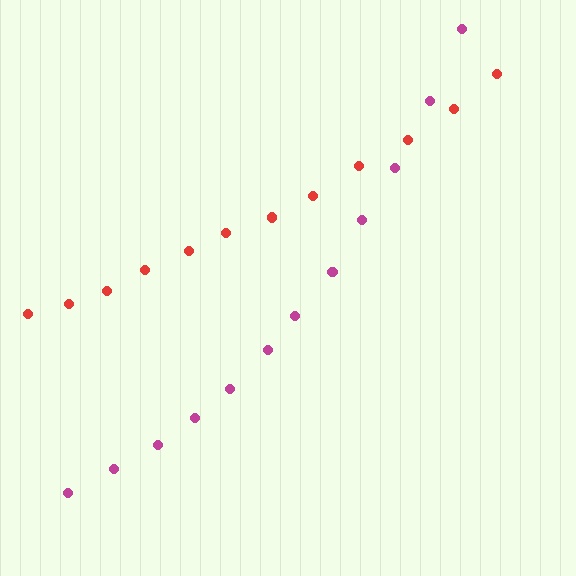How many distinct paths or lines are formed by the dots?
There are 2 distinct paths.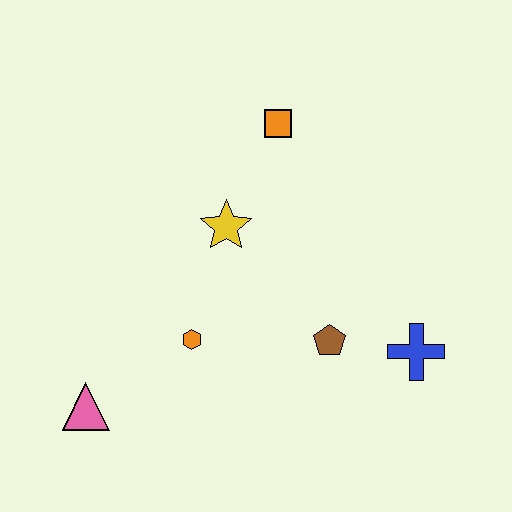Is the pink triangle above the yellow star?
No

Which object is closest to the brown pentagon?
The blue cross is closest to the brown pentagon.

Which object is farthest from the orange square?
The pink triangle is farthest from the orange square.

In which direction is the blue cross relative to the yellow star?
The blue cross is to the right of the yellow star.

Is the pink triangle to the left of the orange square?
Yes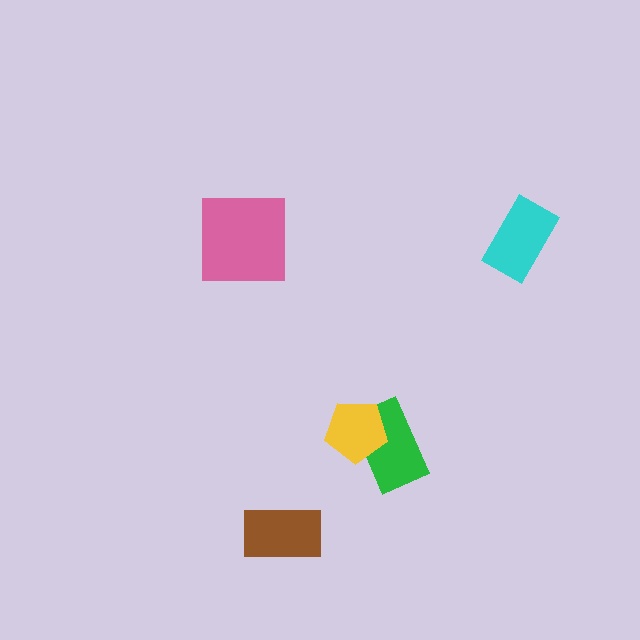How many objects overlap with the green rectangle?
1 object overlaps with the green rectangle.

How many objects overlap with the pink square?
0 objects overlap with the pink square.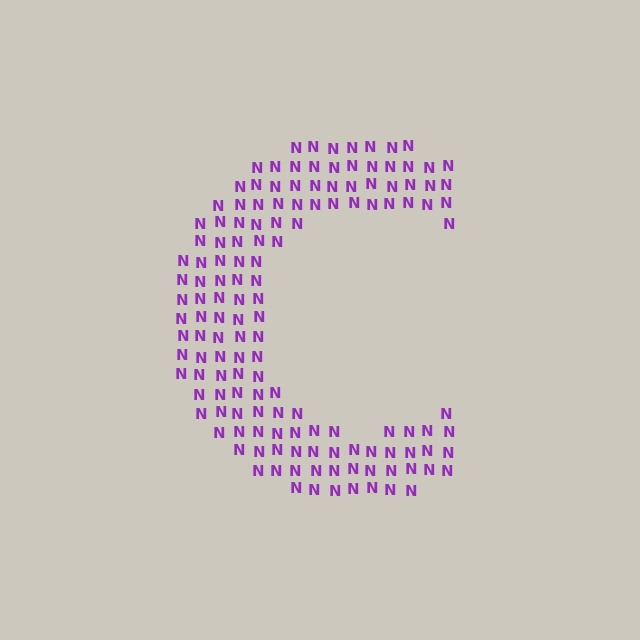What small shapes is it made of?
It is made of small letter N's.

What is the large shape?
The large shape is the letter C.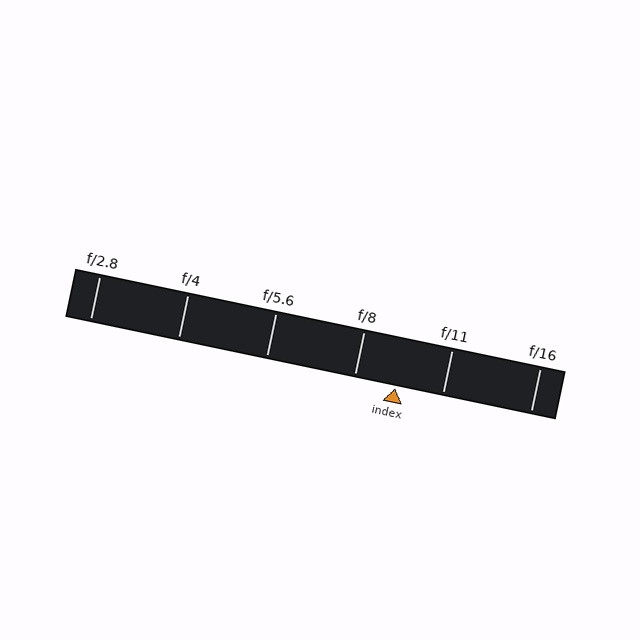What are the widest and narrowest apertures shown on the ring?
The widest aperture shown is f/2.8 and the narrowest is f/16.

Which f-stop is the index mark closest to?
The index mark is closest to f/8.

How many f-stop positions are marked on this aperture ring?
There are 6 f-stop positions marked.